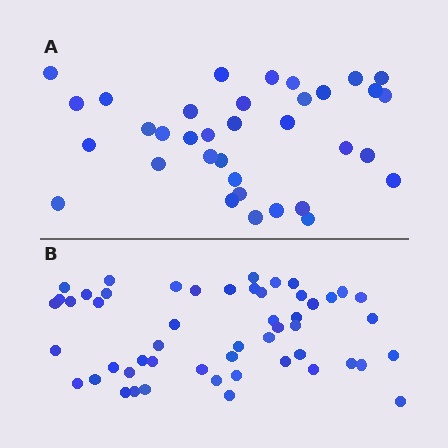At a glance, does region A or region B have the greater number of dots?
Region B (the bottom region) has more dots.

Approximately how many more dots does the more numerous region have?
Region B has approximately 15 more dots than region A.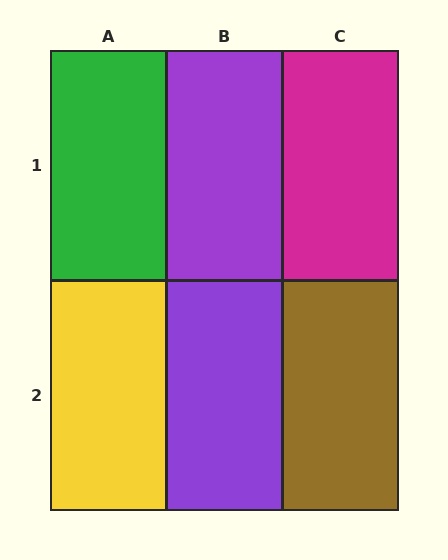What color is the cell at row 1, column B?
Purple.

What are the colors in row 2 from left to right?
Yellow, purple, brown.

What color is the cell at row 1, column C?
Magenta.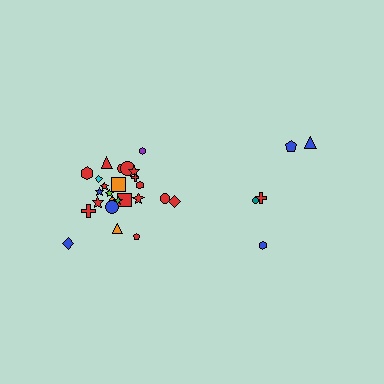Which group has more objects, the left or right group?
The left group.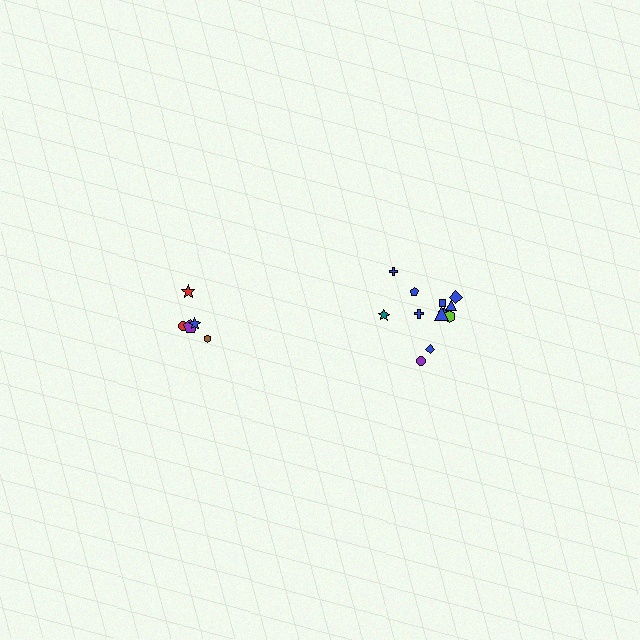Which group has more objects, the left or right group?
The right group.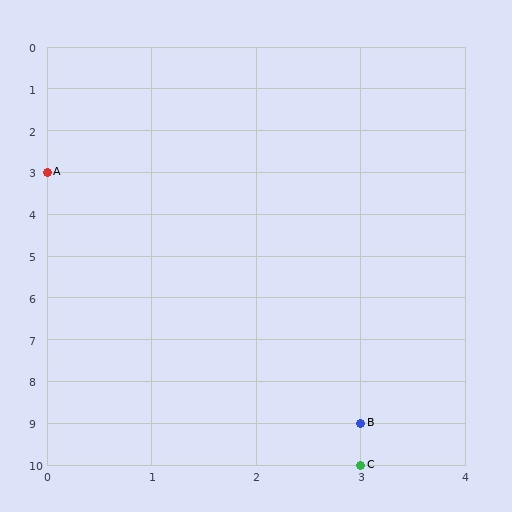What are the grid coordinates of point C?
Point C is at grid coordinates (3, 10).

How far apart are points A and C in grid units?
Points A and C are 3 columns and 7 rows apart (about 7.6 grid units diagonally).